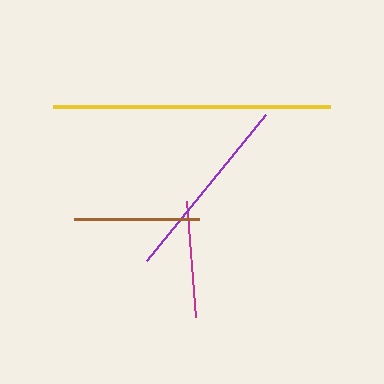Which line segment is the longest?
The yellow line is the longest at approximately 277 pixels.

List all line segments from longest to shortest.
From longest to shortest: yellow, purple, brown, magenta.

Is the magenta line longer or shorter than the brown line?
The brown line is longer than the magenta line.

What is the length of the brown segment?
The brown segment is approximately 125 pixels long.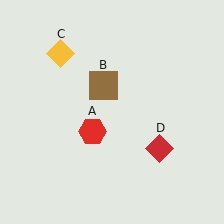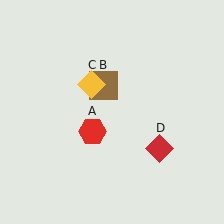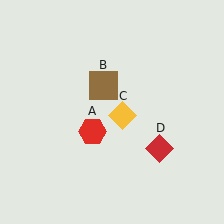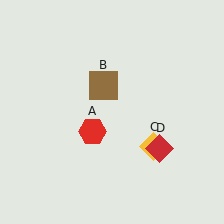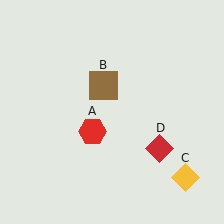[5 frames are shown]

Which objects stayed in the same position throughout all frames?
Red hexagon (object A) and brown square (object B) and red diamond (object D) remained stationary.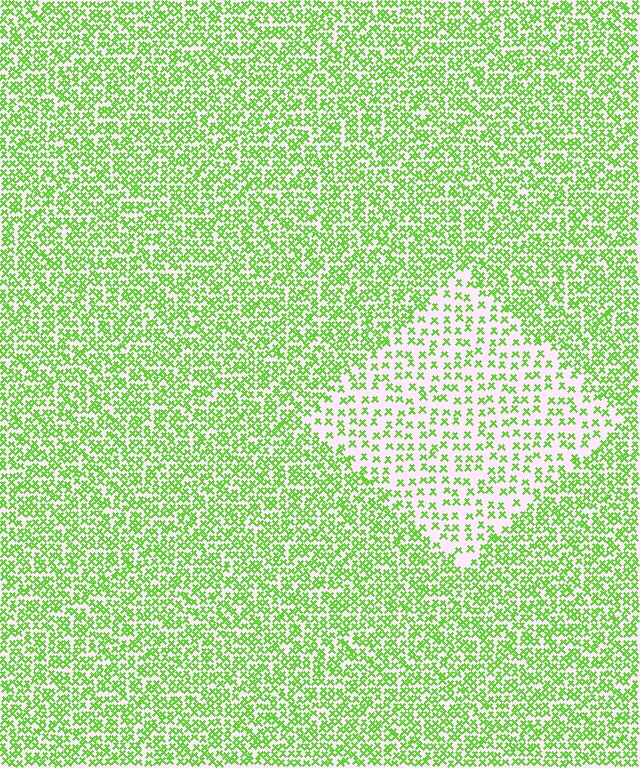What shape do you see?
I see a diamond.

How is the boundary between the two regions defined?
The boundary is defined by a change in element density (approximately 2.1x ratio). All elements are the same color, size, and shape.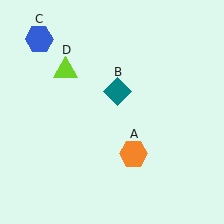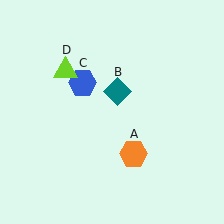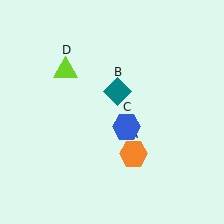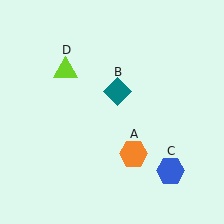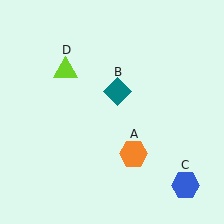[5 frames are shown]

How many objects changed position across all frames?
1 object changed position: blue hexagon (object C).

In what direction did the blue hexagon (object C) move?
The blue hexagon (object C) moved down and to the right.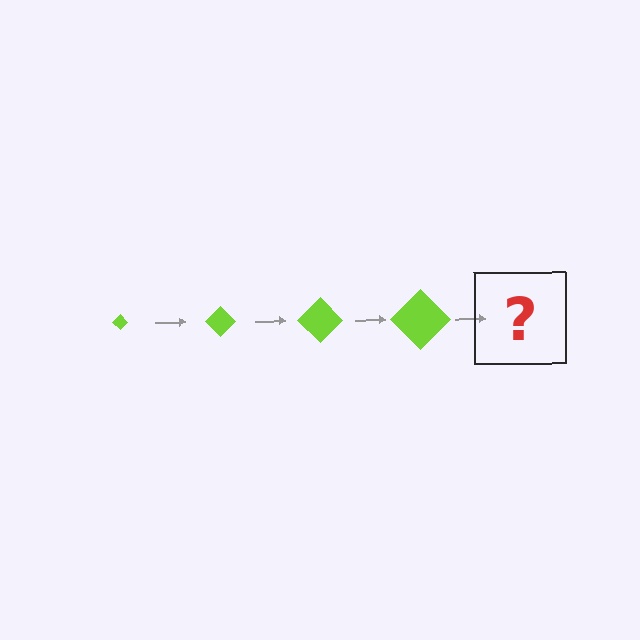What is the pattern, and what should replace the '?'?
The pattern is that the diamond gets progressively larger each step. The '?' should be a lime diamond, larger than the previous one.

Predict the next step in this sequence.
The next step is a lime diamond, larger than the previous one.